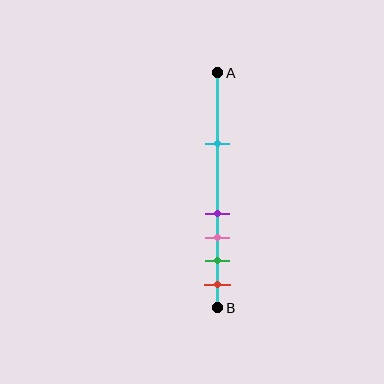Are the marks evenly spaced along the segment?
No, the marks are not evenly spaced.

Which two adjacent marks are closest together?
The purple and pink marks are the closest adjacent pair.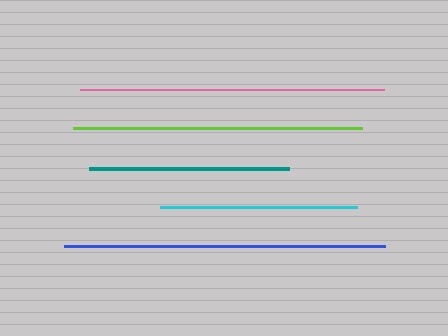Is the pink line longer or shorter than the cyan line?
The pink line is longer than the cyan line.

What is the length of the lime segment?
The lime segment is approximately 289 pixels long.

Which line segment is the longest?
The blue line is the longest at approximately 321 pixels.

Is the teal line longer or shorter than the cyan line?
The teal line is longer than the cyan line.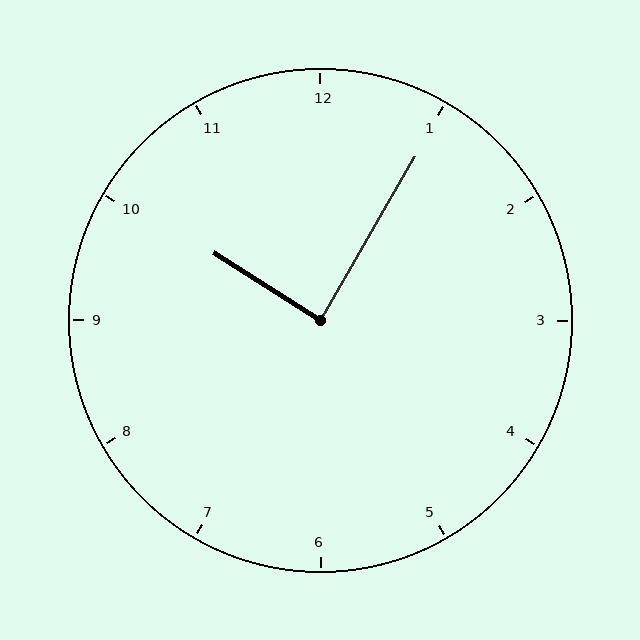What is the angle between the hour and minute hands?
Approximately 88 degrees.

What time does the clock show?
10:05.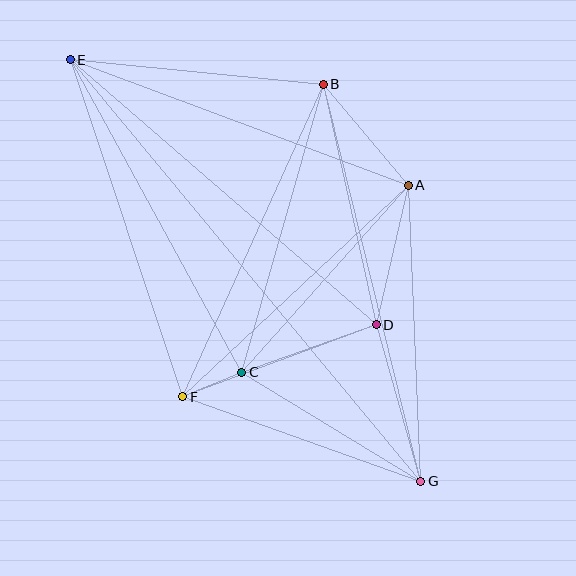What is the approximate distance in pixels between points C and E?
The distance between C and E is approximately 356 pixels.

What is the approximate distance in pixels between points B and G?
The distance between B and G is approximately 409 pixels.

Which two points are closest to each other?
Points C and F are closest to each other.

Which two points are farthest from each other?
Points E and G are farthest from each other.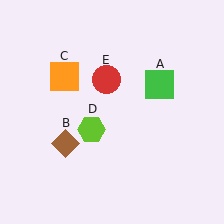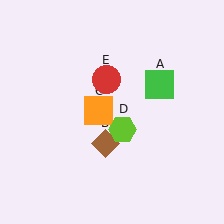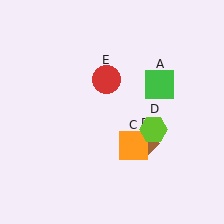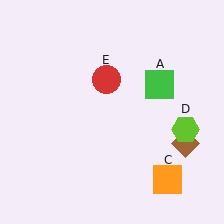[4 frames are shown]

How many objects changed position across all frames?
3 objects changed position: brown diamond (object B), orange square (object C), lime hexagon (object D).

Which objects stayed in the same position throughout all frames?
Green square (object A) and red circle (object E) remained stationary.